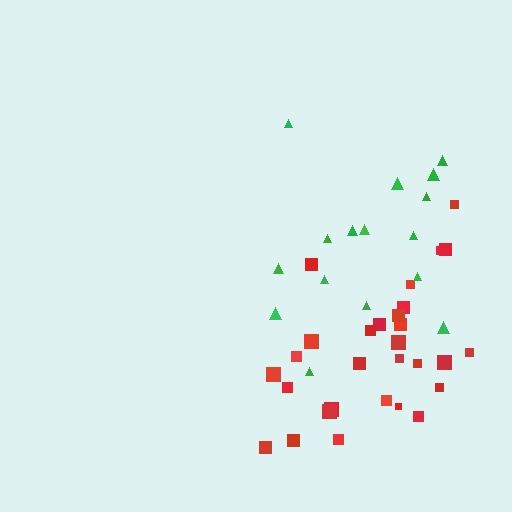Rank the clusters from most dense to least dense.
red, green.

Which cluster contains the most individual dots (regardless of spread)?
Red (29).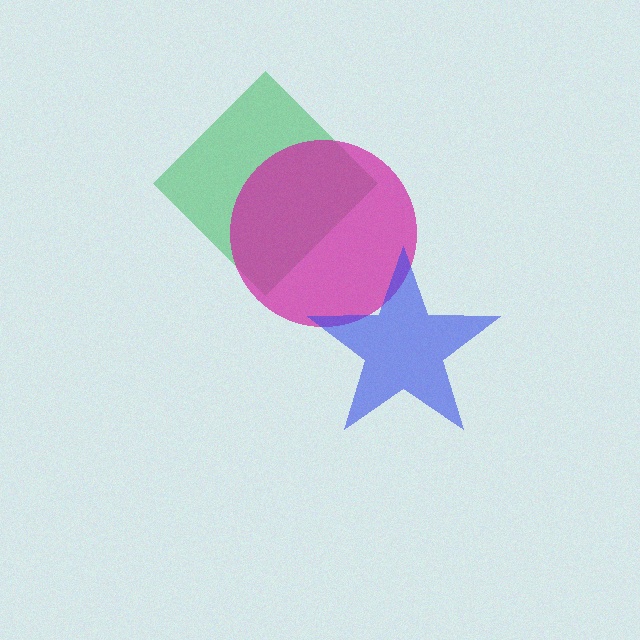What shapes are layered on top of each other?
The layered shapes are: a green diamond, a magenta circle, a blue star.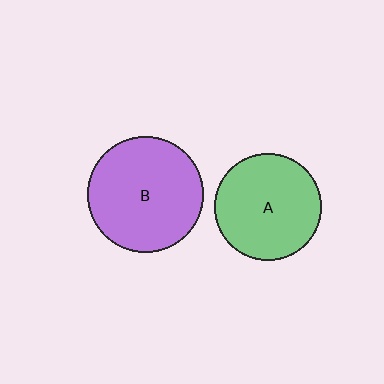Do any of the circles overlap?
No, none of the circles overlap.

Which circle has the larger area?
Circle B (purple).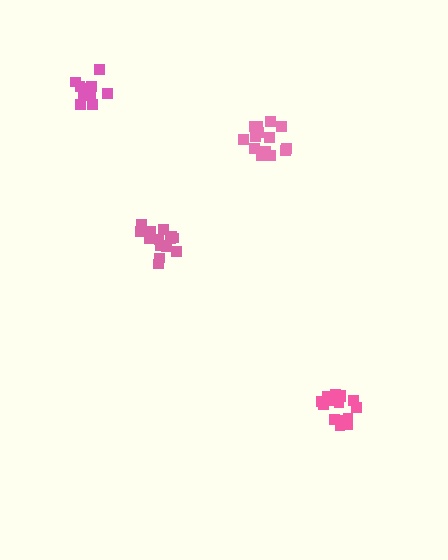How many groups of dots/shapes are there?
There are 4 groups.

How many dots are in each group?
Group 1: 14 dots, Group 2: 11 dots, Group 3: 15 dots, Group 4: 15 dots (55 total).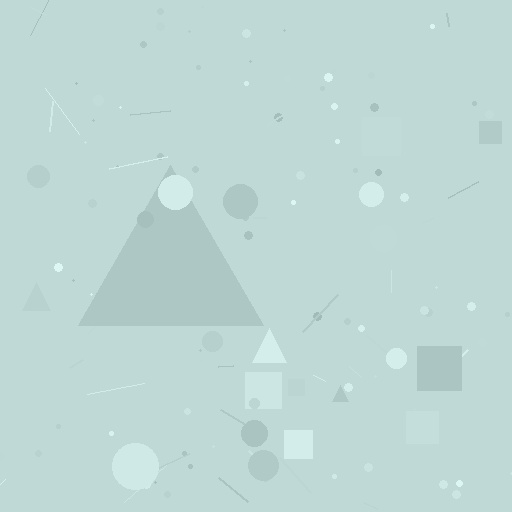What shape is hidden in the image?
A triangle is hidden in the image.